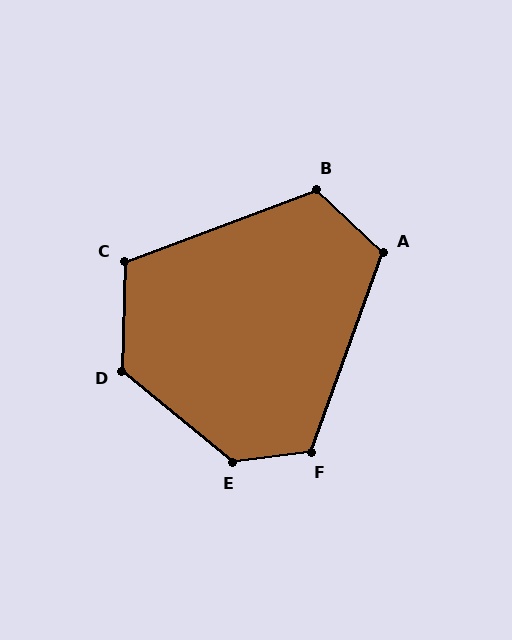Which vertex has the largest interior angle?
E, at approximately 134 degrees.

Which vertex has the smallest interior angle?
C, at approximately 112 degrees.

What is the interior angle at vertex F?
Approximately 116 degrees (obtuse).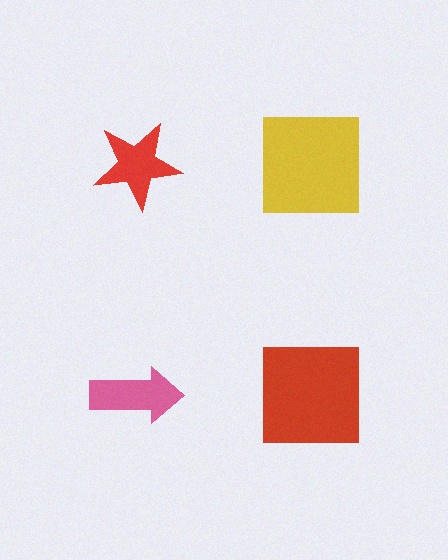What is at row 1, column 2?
A yellow square.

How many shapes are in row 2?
2 shapes.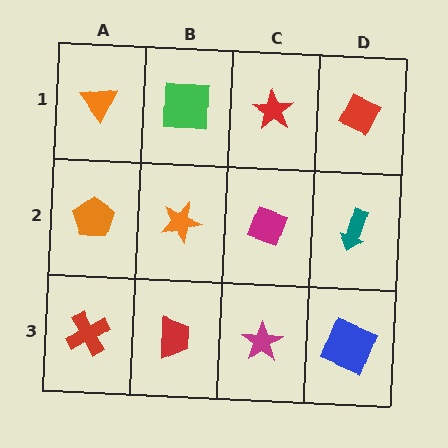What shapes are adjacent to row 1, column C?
A magenta diamond (row 2, column C), a green square (row 1, column B), a red diamond (row 1, column D).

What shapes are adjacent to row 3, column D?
A teal arrow (row 2, column D), a magenta star (row 3, column C).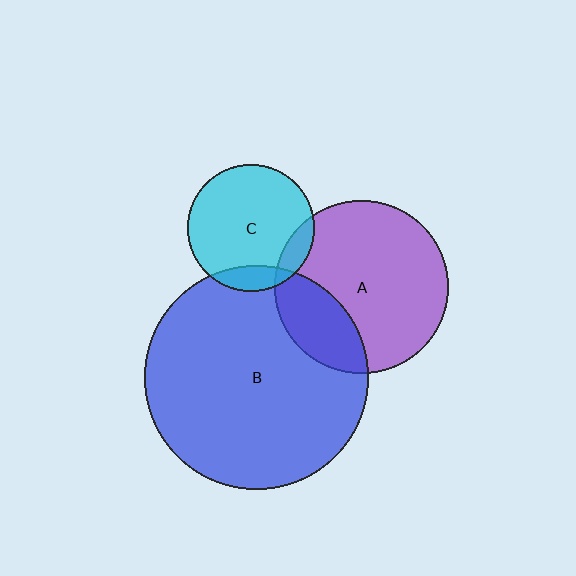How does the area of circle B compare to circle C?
Approximately 3.1 times.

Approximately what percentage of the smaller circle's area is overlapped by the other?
Approximately 25%.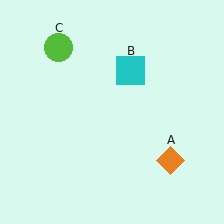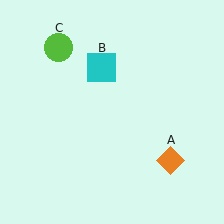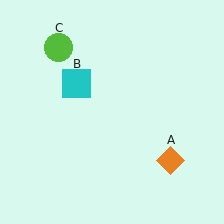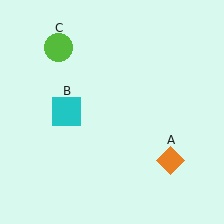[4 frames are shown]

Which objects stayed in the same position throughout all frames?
Orange diamond (object A) and lime circle (object C) remained stationary.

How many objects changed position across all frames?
1 object changed position: cyan square (object B).